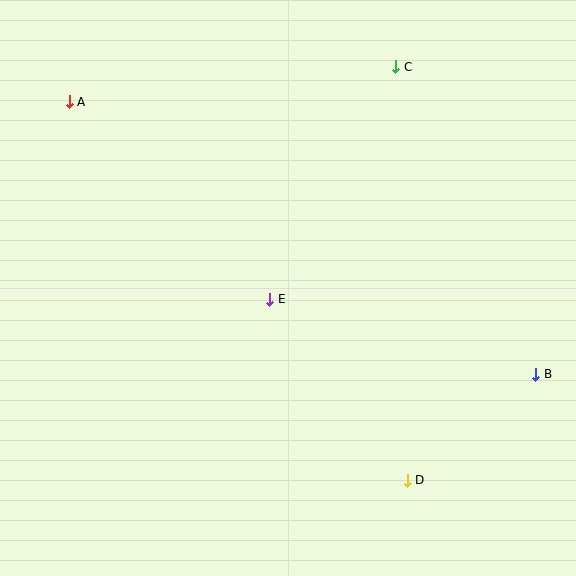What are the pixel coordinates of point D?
Point D is at (407, 480).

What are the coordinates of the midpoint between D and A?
The midpoint between D and A is at (238, 291).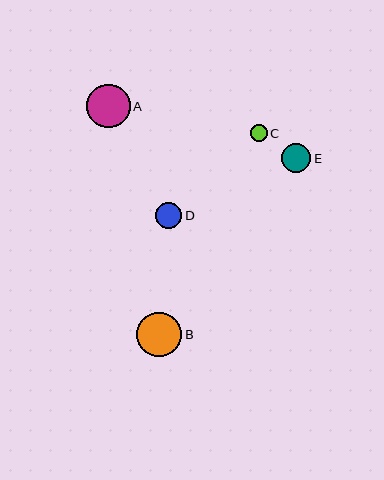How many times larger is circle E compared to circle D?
Circle E is approximately 1.1 times the size of circle D.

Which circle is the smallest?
Circle C is the smallest with a size of approximately 16 pixels.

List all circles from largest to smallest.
From largest to smallest: B, A, E, D, C.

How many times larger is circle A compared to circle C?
Circle A is approximately 2.6 times the size of circle C.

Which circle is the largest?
Circle B is the largest with a size of approximately 45 pixels.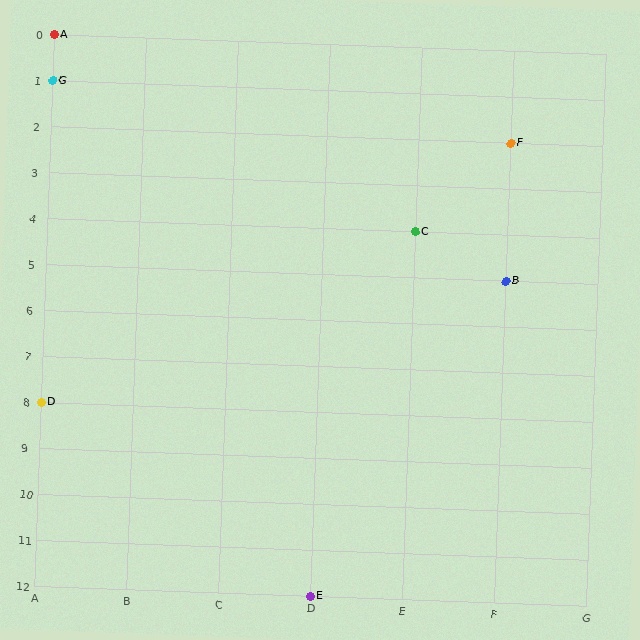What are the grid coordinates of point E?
Point E is at grid coordinates (D, 12).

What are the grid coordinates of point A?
Point A is at grid coordinates (A, 0).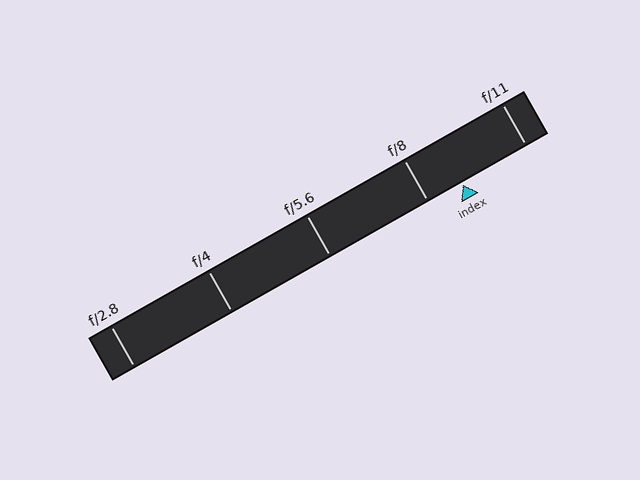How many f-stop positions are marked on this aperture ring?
There are 5 f-stop positions marked.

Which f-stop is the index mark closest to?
The index mark is closest to f/8.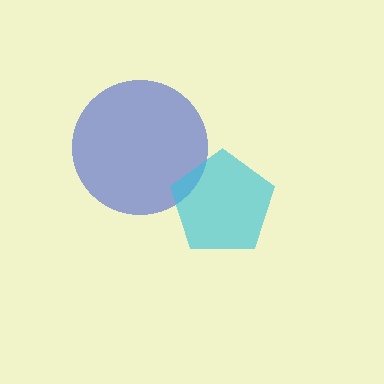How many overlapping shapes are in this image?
There are 2 overlapping shapes in the image.